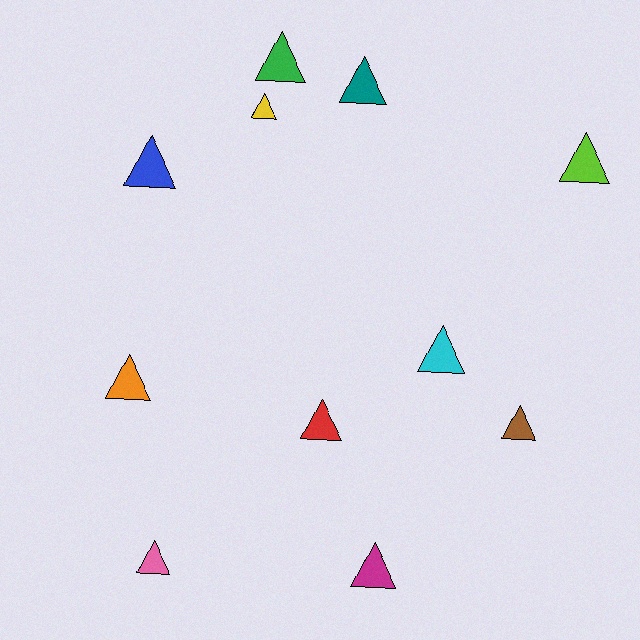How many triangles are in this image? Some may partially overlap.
There are 11 triangles.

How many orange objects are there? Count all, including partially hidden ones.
There is 1 orange object.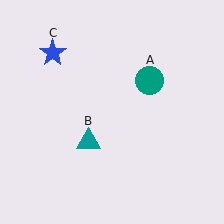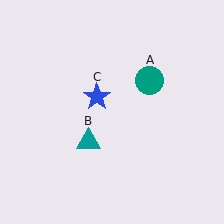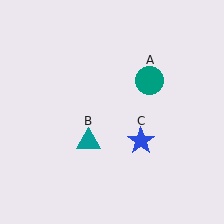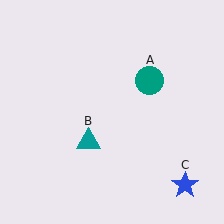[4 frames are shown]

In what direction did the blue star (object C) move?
The blue star (object C) moved down and to the right.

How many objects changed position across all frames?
1 object changed position: blue star (object C).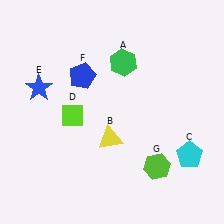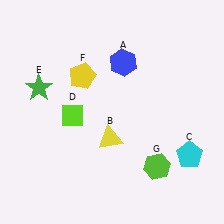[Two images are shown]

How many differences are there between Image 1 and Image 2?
There are 3 differences between the two images.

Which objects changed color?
A changed from green to blue. E changed from blue to green. F changed from blue to yellow.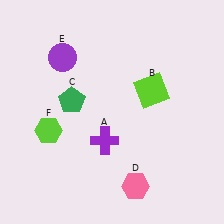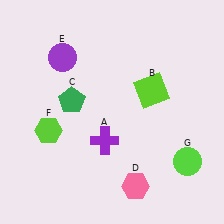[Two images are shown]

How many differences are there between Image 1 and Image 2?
There is 1 difference between the two images.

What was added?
A lime circle (G) was added in Image 2.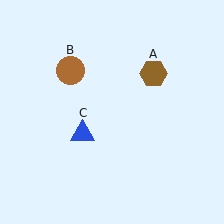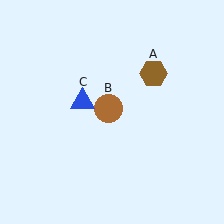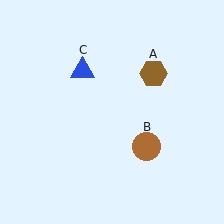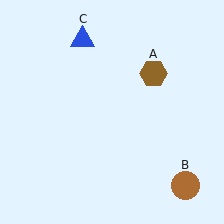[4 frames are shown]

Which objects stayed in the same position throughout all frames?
Brown hexagon (object A) remained stationary.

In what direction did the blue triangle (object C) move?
The blue triangle (object C) moved up.